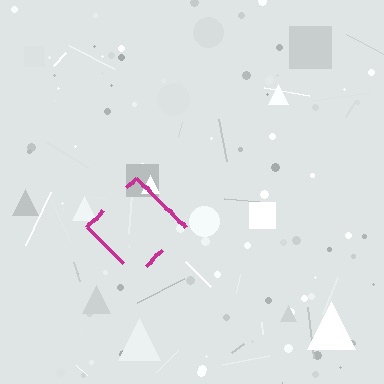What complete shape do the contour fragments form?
The contour fragments form a diamond.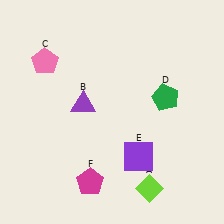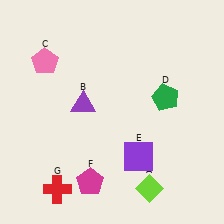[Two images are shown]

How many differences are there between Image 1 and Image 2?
There is 1 difference between the two images.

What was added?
A red cross (G) was added in Image 2.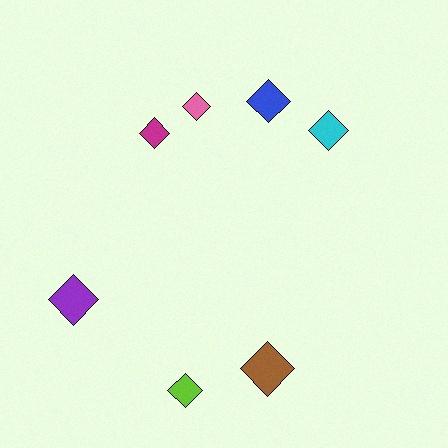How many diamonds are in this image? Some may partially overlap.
There are 7 diamonds.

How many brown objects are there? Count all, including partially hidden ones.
There is 1 brown object.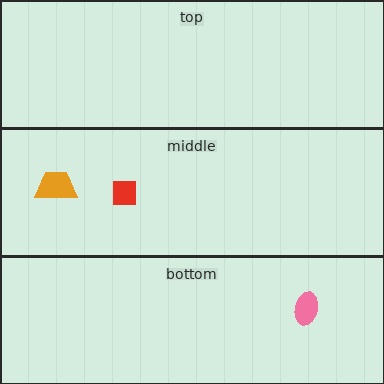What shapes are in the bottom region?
The pink ellipse.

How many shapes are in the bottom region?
1.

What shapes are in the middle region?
The red square, the orange trapezoid.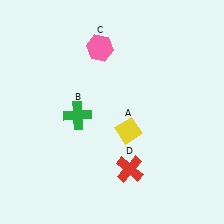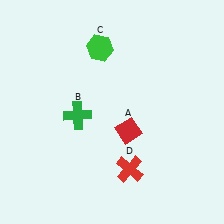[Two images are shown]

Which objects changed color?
A changed from yellow to red. C changed from pink to green.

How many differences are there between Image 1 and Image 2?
There are 2 differences between the two images.